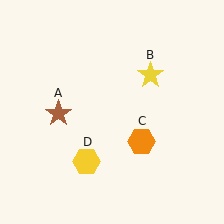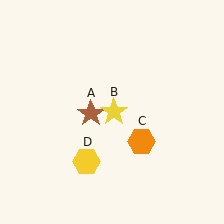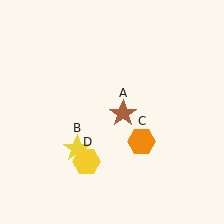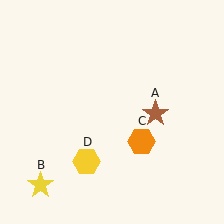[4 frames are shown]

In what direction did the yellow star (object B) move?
The yellow star (object B) moved down and to the left.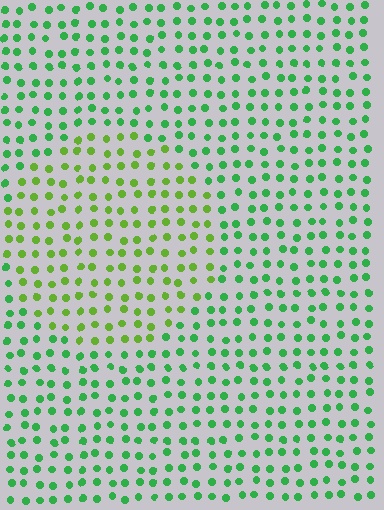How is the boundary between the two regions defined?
The boundary is defined purely by a slight shift in hue (about 37 degrees). Spacing, size, and orientation are identical on both sides.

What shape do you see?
I see a circle.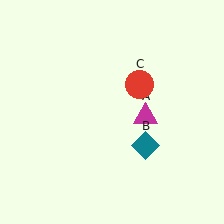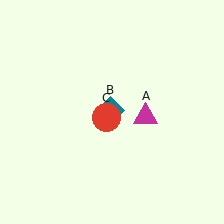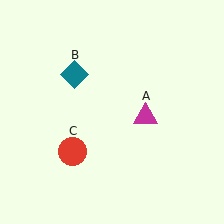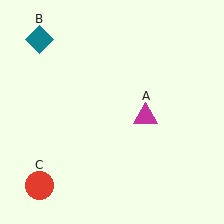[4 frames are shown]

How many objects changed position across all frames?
2 objects changed position: teal diamond (object B), red circle (object C).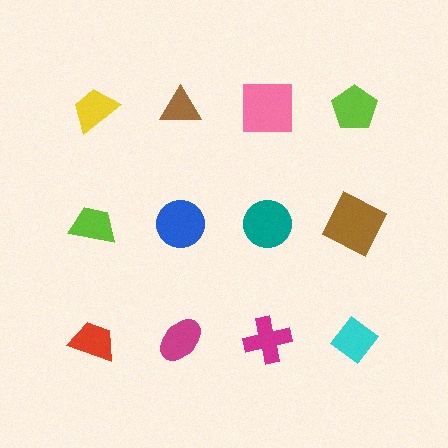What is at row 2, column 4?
A brown square.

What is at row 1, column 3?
A pink square.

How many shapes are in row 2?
4 shapes.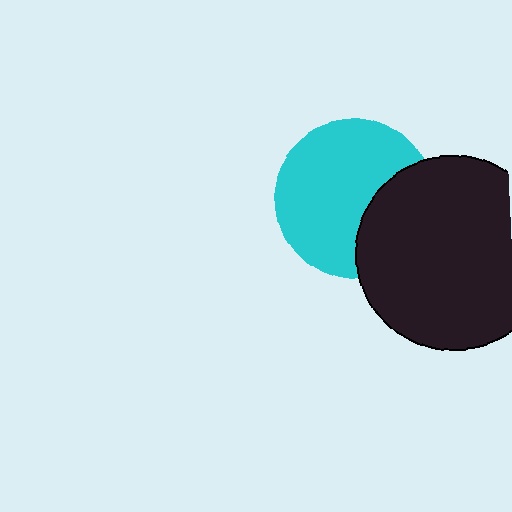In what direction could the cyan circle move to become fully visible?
The cyan circle could move left. That would shift it out from behind the black circle entirely.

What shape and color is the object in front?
The object in front is a black circle.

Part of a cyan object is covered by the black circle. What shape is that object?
It is a circle.